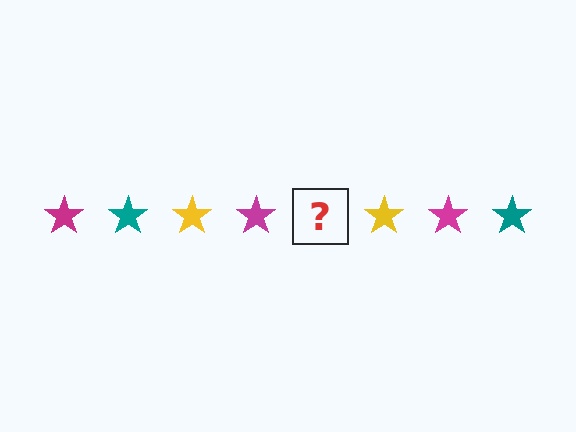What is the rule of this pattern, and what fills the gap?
The rule is that the pattern cycles through magenta, teal, yellow stars. The gap should be filled with a teal star.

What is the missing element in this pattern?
The missing element is a teal star.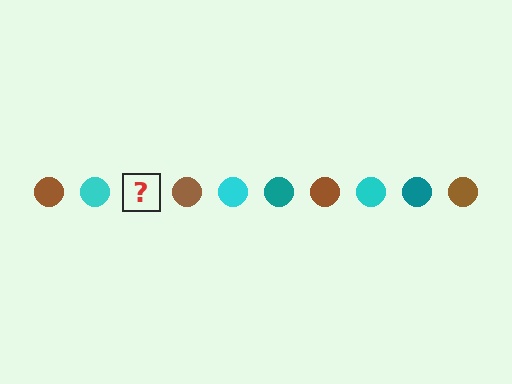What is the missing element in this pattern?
The missing element is a teal circle.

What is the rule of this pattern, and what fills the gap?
The rule is that the pattern cycles through brown, cyan, teal circles. The gap should be filled with a teal circle.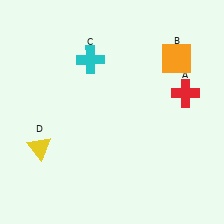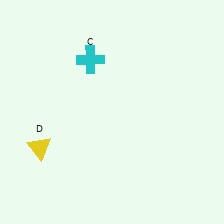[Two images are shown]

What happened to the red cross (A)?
The red cross (A) was removed in Image 2. It was in the top-right area of Image 1.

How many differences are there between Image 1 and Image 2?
There are 2 differences between the two images.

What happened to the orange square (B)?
The orange square (B) was removed in Image 2. It was in the top-right area of Image 1.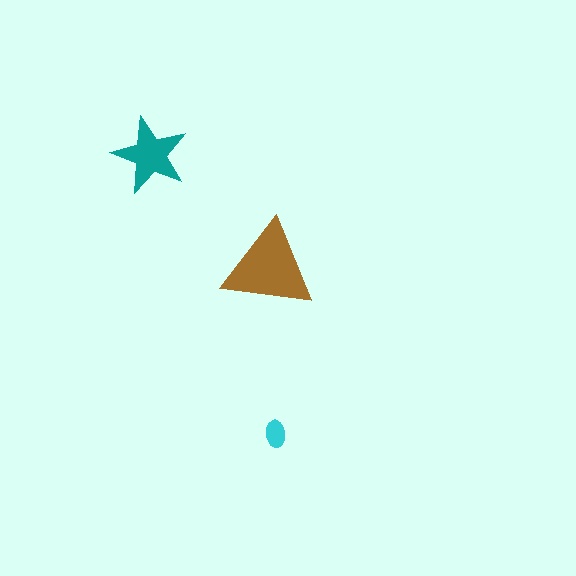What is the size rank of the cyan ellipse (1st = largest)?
3rd.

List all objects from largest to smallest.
The brown triangle, the teal star, the cyan ellipse.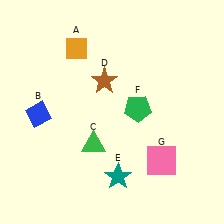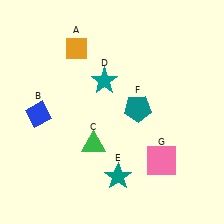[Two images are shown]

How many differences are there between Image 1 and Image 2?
There are 2 differences between the two images.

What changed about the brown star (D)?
In Image 1, D is brown. In Image 2, it changed to teal.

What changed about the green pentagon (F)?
In Image 1, F is green. In Image 2, it changed to teal.